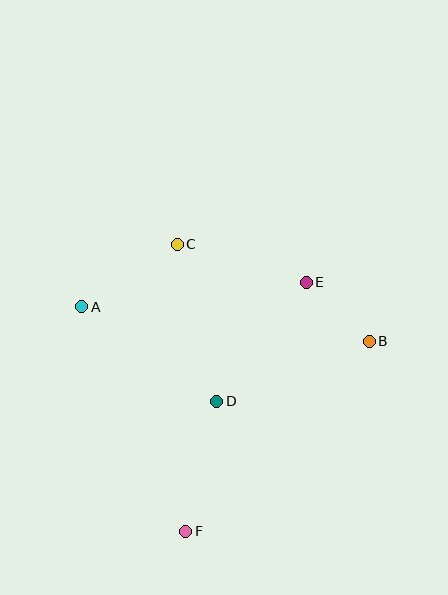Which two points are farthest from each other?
Points A and B are farthest from each other.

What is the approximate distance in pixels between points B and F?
The distance between B and F is approximately 264 pixels.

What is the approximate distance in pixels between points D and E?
The distance between D and E is approximately 149 pixels.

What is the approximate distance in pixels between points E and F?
The distance between E and F is approximately 276 pixels.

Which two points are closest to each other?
Points B and E are closest to each other.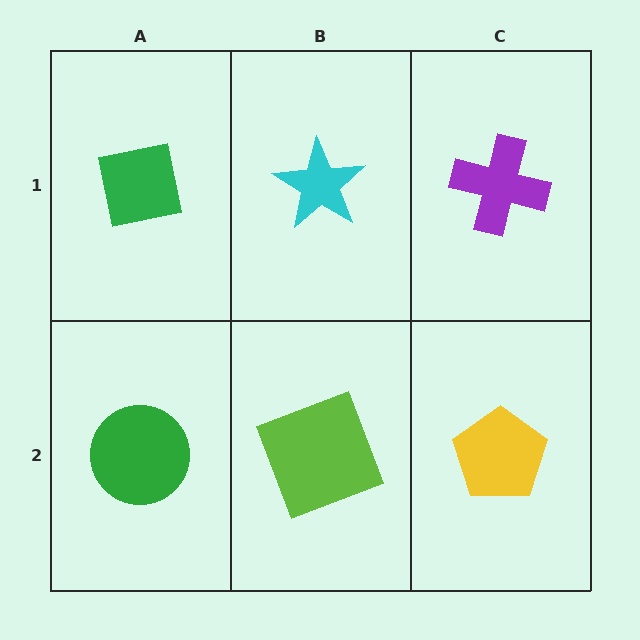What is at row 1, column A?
A green square.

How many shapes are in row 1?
3 shapes.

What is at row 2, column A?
A green circle.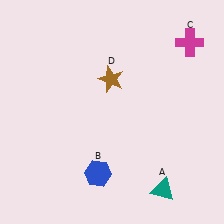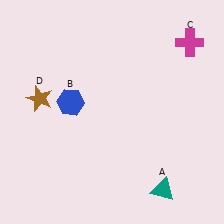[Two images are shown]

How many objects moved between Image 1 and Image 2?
2 objects moved between the two images.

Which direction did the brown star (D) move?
The brown star (D) moved left.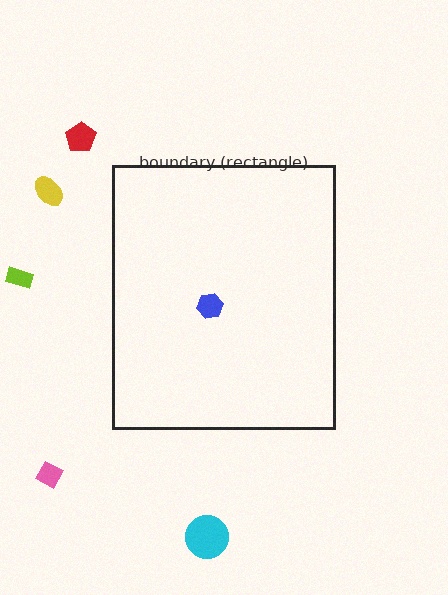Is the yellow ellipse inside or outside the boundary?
Outside.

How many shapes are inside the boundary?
1 inside, 5 outside.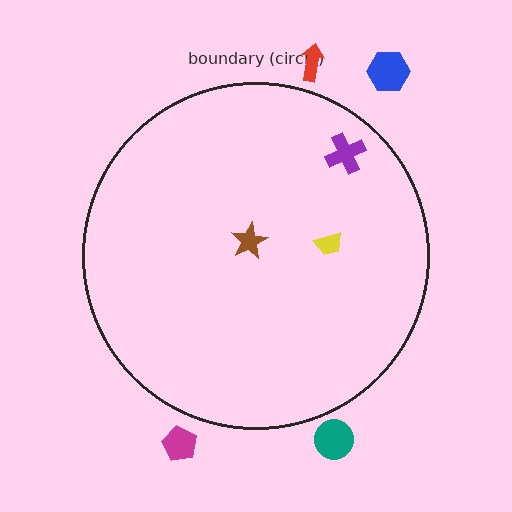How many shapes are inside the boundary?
3 inside, 4 outside.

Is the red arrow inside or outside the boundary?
Outside.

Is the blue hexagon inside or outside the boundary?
Outside.